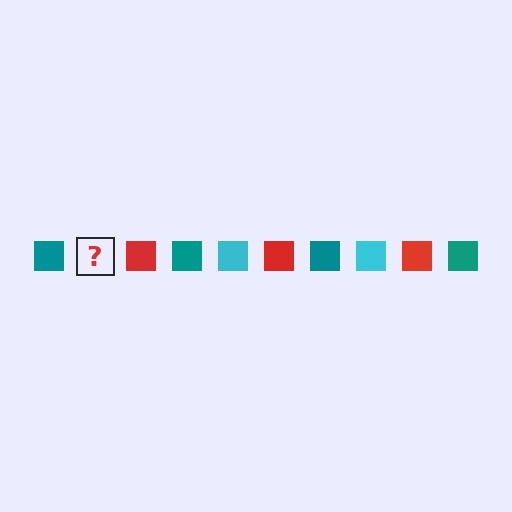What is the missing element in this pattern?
The missing element is a cyan square.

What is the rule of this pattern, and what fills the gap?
The rule is that the pattern cycles through teal, cyan, red squares. The gap should be filled with a cyan square.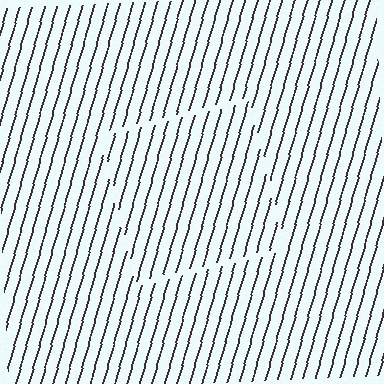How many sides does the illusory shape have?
4 sides — the line-ends trace a square.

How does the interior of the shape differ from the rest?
The interior of the shape contains the same grating, shifted by half a period — the contour is defined by the phase discontinuity where line-ends from the inner and outer gratings abut.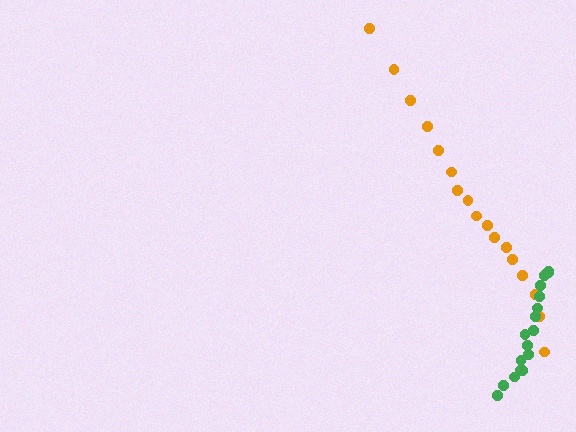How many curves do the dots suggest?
There are 2 distinct paths.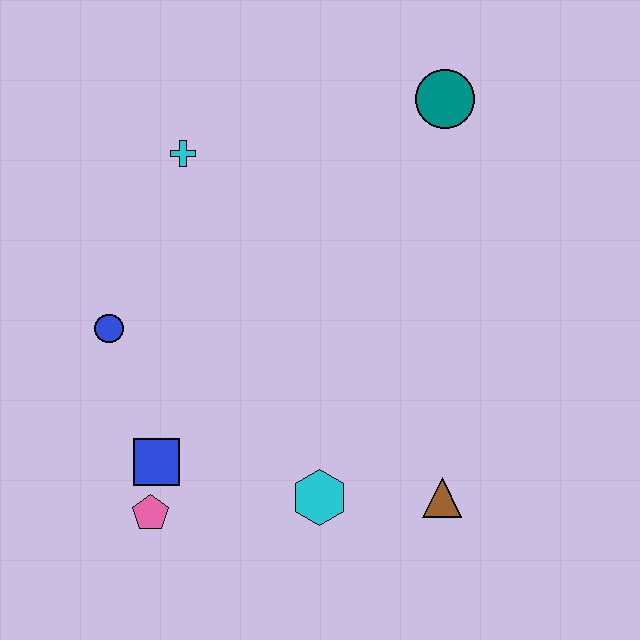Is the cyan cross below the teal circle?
Yes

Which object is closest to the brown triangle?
The cyan hexagon is closest to the brown triangle.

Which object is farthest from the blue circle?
The teal circle is farthest from the blue circle.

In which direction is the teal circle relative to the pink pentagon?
The teal circle is above the pink pentagon.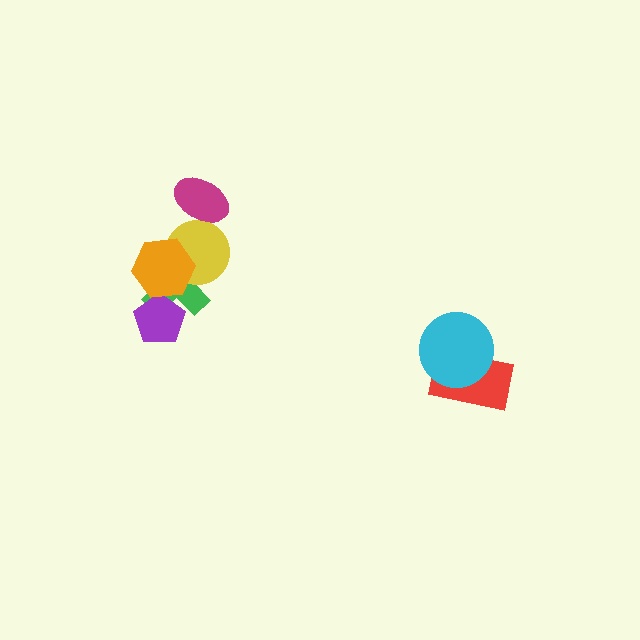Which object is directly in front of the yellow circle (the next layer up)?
The magenta ellipse is directly in front of the yellow circle.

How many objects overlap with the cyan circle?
1 object overlaps with the cyan circle.